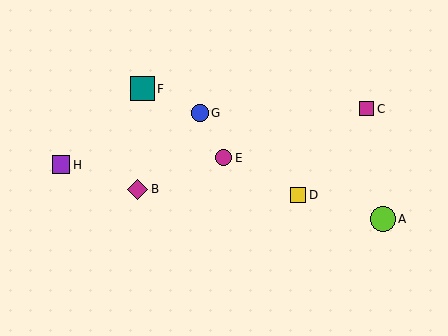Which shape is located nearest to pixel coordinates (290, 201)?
The yellow square (labeled D) at (298, 195) is nearest to that location.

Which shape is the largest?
The lime circle (labeled A) is the largest.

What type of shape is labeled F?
Shape F is a teal square.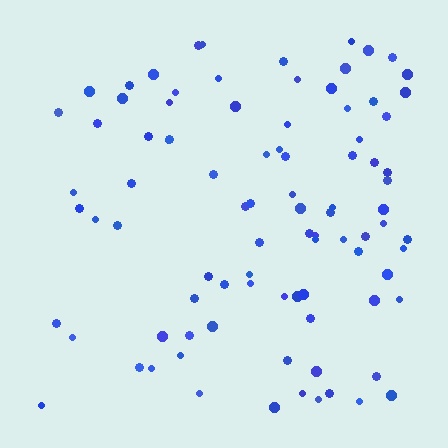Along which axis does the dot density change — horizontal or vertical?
Horizontal.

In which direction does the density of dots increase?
From left to right, with the right side densest.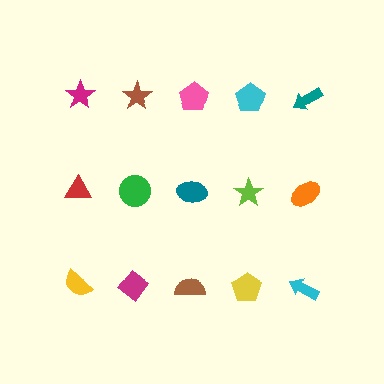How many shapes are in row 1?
5 shapes.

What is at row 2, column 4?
A lime star.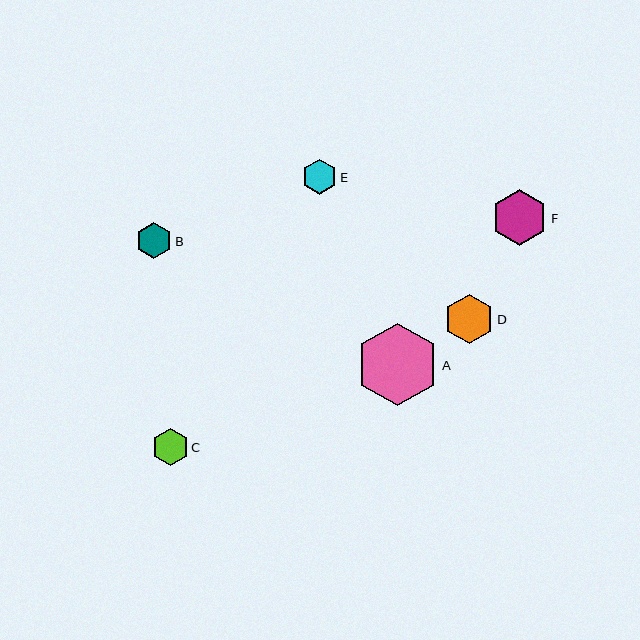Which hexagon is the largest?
Hexagon A is the largest with a size of approximately 83 pixels.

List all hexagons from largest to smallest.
From largest to smallest: A, F, D, C, B, E.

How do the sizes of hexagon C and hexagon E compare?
Hexagon C and hexagon E are approximately the same size.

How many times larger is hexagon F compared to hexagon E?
Hexagon F is approximately 1.6 times the size of hexagon E.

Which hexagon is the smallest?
Hexagon E is the smallest with a size of approximately 35 pixels.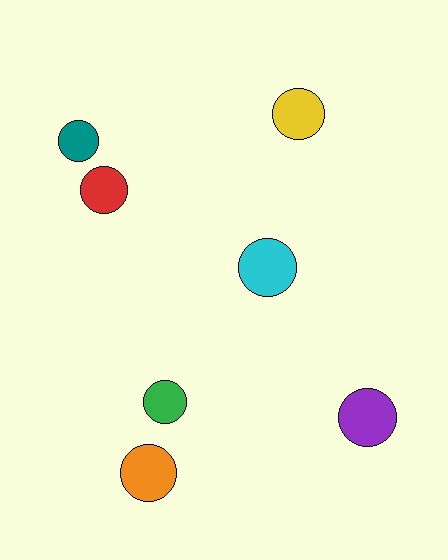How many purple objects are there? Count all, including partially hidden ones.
There is 1 purple object.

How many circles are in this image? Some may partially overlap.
There are 7 circles.